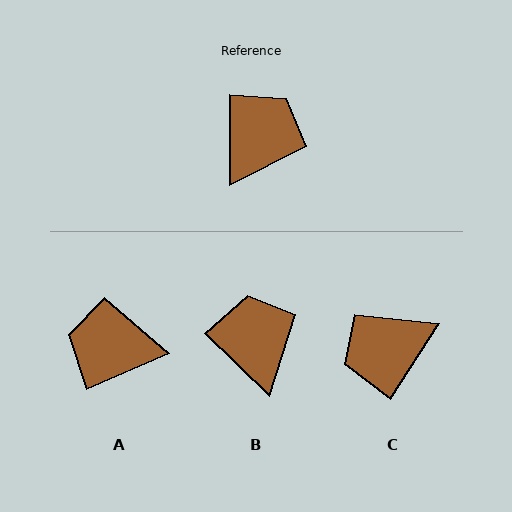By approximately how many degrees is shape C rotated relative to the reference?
Approximately 146 degrees counter-clockwise.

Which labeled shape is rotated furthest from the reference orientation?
C, about 146 degrees away.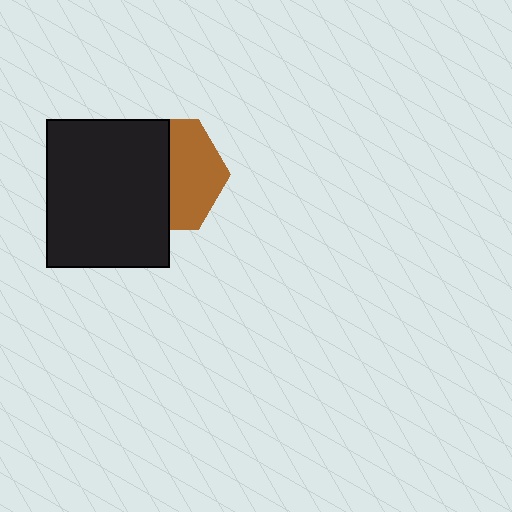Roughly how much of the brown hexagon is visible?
About half of it is visible (roughly 47%).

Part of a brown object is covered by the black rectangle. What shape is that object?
It is a hexagon.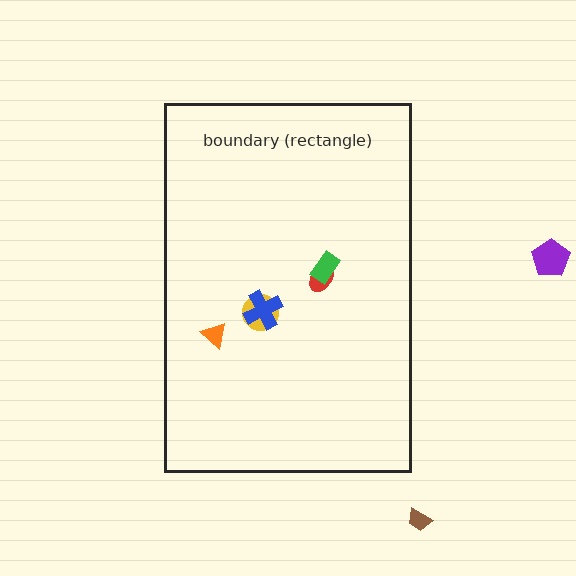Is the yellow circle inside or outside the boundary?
Inside.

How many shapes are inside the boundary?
5 inside, 2 outside.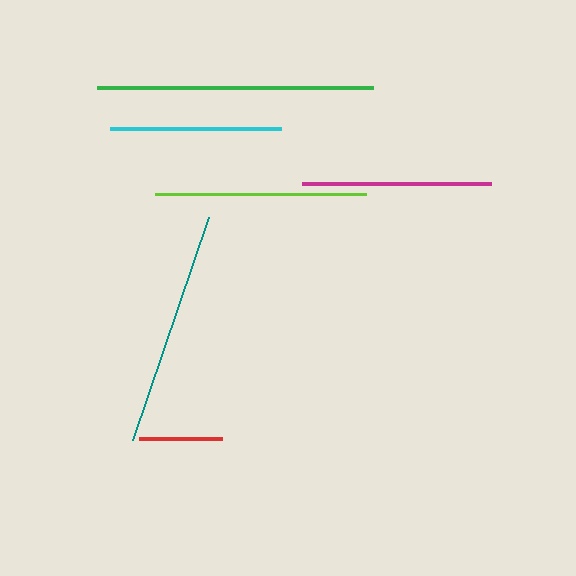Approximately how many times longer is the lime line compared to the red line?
The lime line is approximately 2.5 times the length of the red line.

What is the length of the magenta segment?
The magenta segment is approximately 189 pixels long.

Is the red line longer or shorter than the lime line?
The lime line is longer than the red line.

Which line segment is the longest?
The green line is the longest at approximately 276 pixels.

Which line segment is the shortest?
The red line is the shortest at approximately 83 pixels.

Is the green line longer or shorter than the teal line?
The green line is longer than the teal line.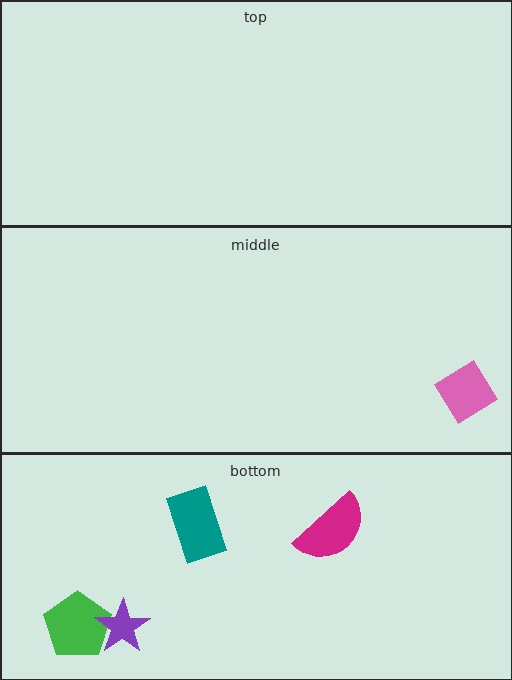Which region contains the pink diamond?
The middle region.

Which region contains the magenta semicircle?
The bottom region.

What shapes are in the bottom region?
The teal rectangle, the green pentagon, the magenta semicircle, the purple star.